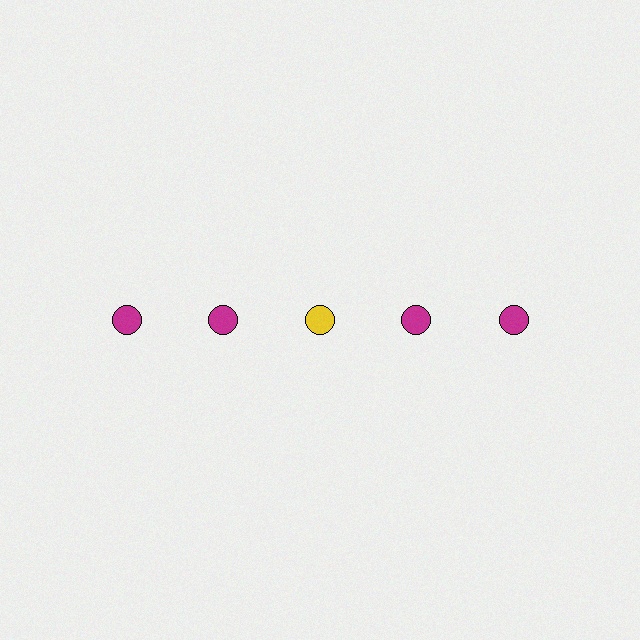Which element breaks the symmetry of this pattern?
The yellow circle in the top row, center column breaks the symmetry. All other shapes are magenta circles.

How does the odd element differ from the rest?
It has a different color: yellow instead of magenta.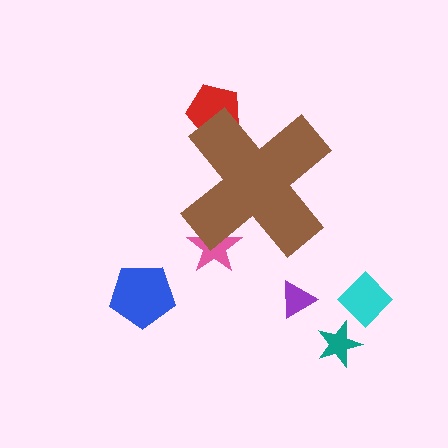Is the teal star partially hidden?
No, the teal star is fully visible.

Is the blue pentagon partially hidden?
No, the blue pentagon is fully visible.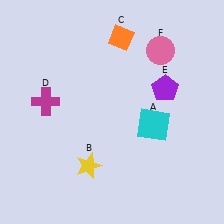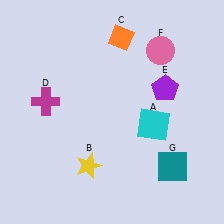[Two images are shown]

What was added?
A teal square (G) was added in Image 2.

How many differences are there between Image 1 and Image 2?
There is 1 difference between the two images.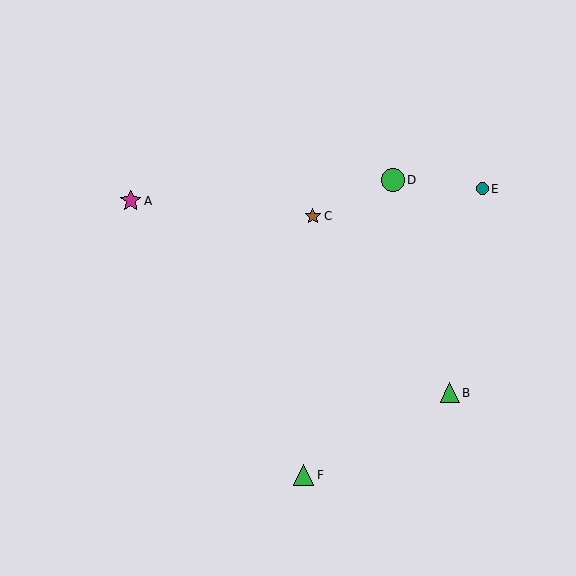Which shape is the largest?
The green circle (labeled D) is the largest.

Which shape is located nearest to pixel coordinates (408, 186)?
The green circle (labeled D) at (393, 180) is nearest to that location.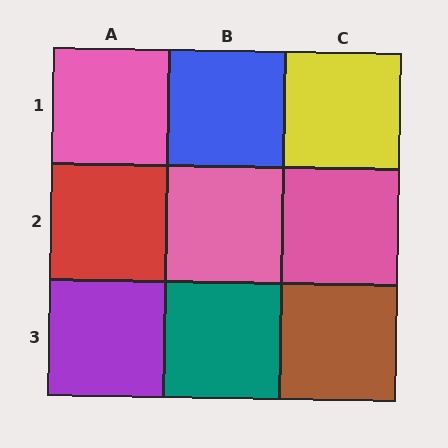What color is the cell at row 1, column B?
Blue.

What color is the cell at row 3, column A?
Purple.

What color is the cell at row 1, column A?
Pink.